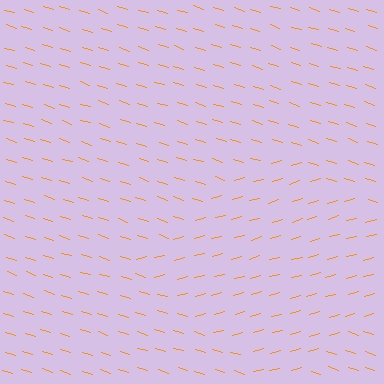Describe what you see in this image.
The image is filled with small orange line segments. A diamond region in the image has lines oriented differently from the surrounding lines, creating a visible texture boundary.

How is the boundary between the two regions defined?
The boundary is defined purely by a change in line orientation (approximately 33 degrees difference). All lines are the same color and thickness.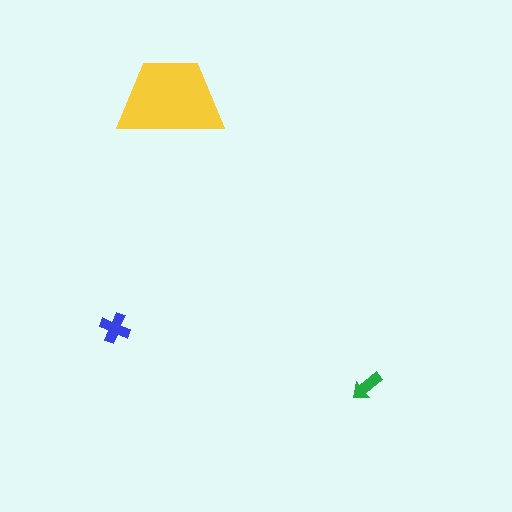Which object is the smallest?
The green arrow.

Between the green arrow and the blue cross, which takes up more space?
The blue cross.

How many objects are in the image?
There are 3 objects in the image.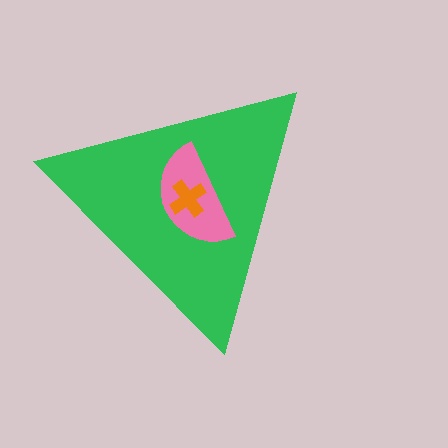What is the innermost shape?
The orange cross.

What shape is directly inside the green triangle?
The pink semicircle.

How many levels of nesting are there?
3.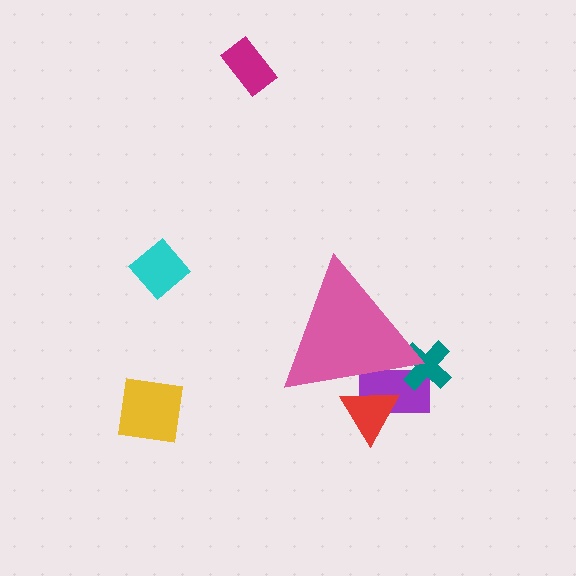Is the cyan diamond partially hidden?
No, the cyan diamond is fully visible.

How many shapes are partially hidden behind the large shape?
3 shapes are partially hidden.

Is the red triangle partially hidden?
Yes, the red triangle is partially hidden behind the pink triangle.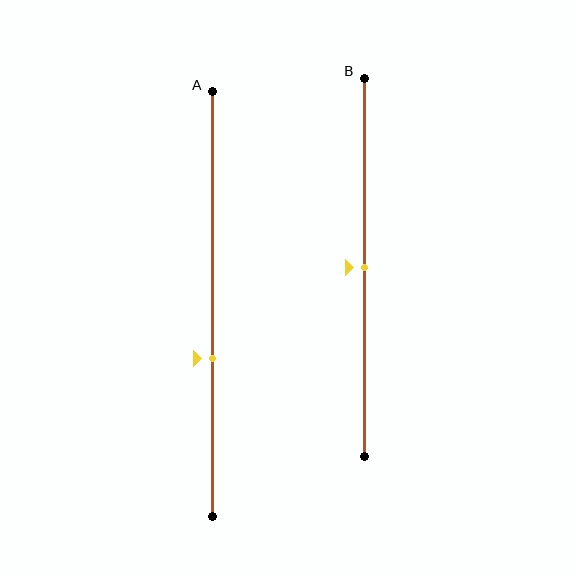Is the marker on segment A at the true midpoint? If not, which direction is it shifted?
No, the marker on segment A is shifted downward by about 13% of the segment length.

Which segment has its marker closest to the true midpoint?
Segment B has its marker closest to the true midpoint.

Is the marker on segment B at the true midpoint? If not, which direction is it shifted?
Yes, the marker on segment B is at the true midpoint.